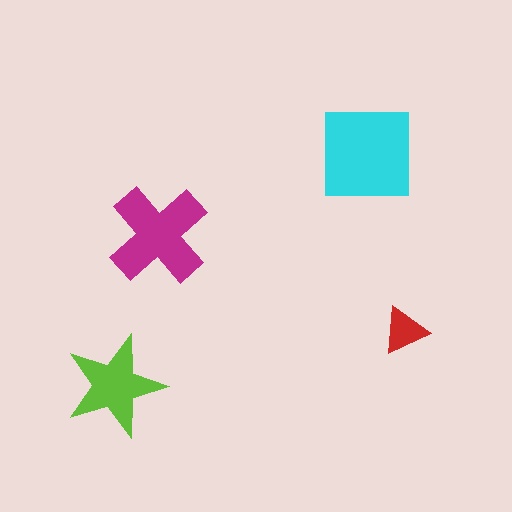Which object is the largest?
The cyan square.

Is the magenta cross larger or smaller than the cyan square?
Smaller.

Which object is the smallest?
The red triangle.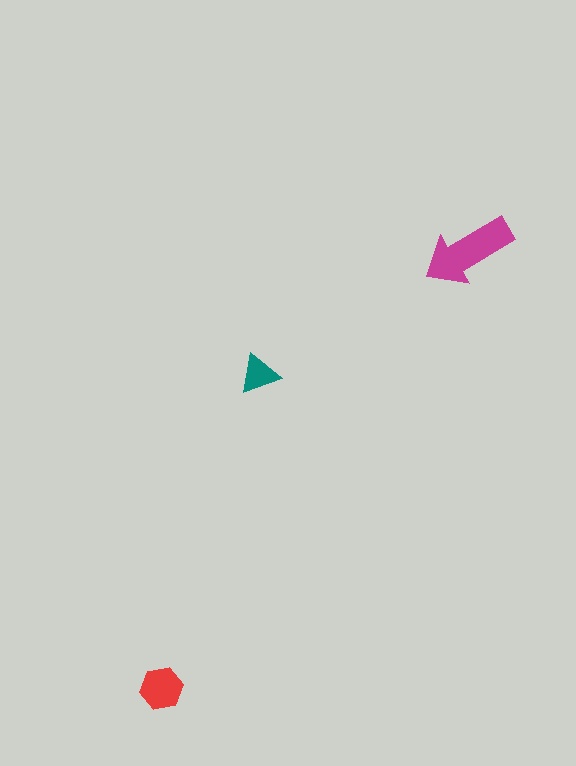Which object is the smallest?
The teal triangle.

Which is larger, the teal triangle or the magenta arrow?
The magenta arrow.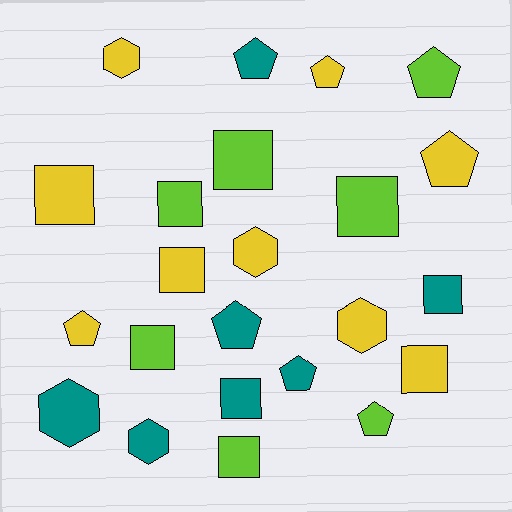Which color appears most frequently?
Yellow, with 9 objects.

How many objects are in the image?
There are 23 objects.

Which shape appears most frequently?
Square, with 10 objects.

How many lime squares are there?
There are 5 lime squares.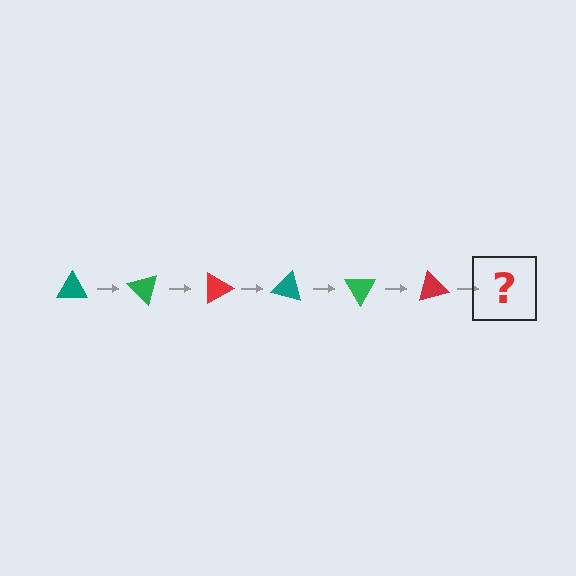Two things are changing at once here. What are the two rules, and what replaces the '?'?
The two rules are that it rotates 45 degrees each step and the color cycles through teal, green, and red. The '?' should be a teal triangle, rotated 270 degrees from the start.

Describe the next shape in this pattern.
It should be a teal triangle, rotated 270 degrees from the start.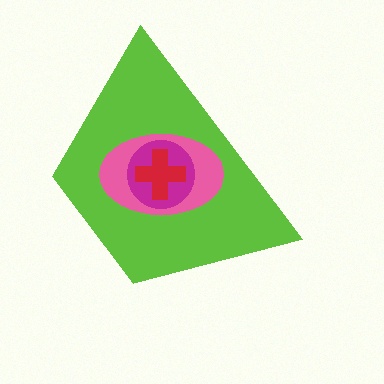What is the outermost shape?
The lime trapezoid.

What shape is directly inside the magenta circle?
The red cross.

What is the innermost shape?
The red cross.